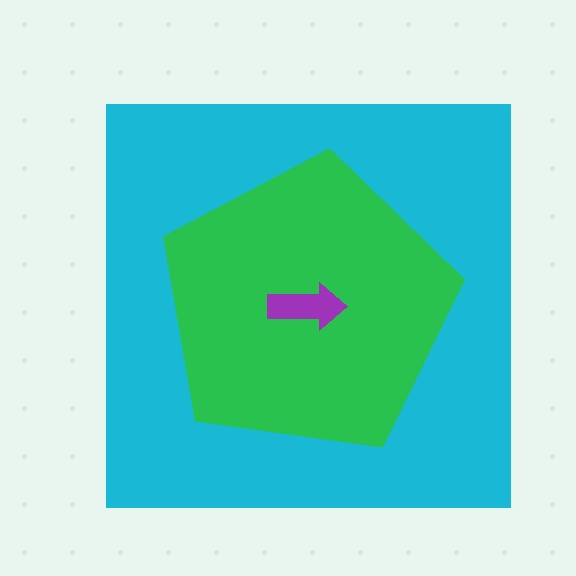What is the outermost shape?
The cyan square.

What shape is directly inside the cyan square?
The green pentagon.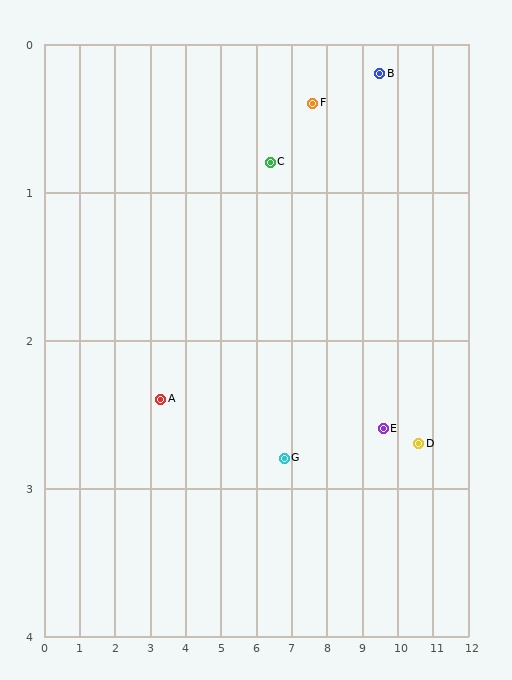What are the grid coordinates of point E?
Point E is at approximately (9.6, 2.6).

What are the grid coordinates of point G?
Point G is at approximately (6.8, 2.8).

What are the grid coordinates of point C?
Point C is at approximately (6.4, 0.8).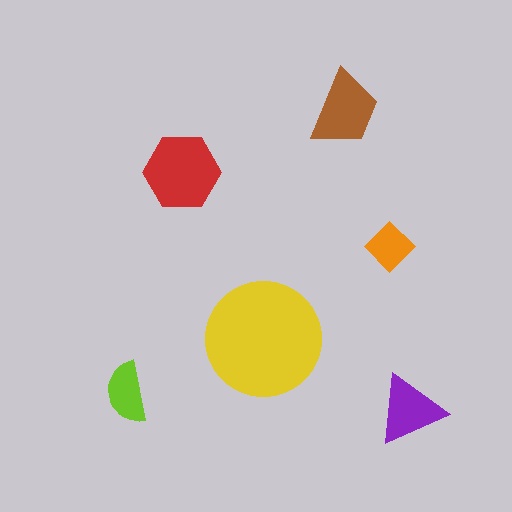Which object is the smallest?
The orange diamond.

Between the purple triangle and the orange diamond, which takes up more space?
The purple triangle.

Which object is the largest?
The yellow circle.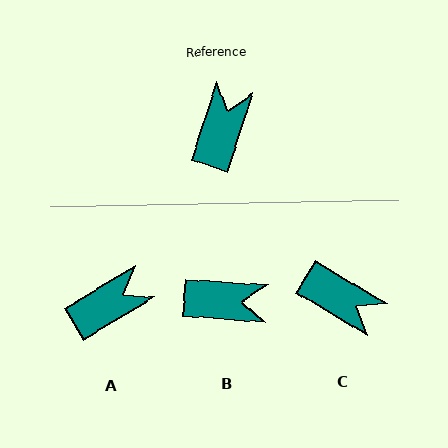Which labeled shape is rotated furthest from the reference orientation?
C, about 103 degrees away.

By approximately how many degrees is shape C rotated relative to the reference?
Approximately 103 degrees clockwise.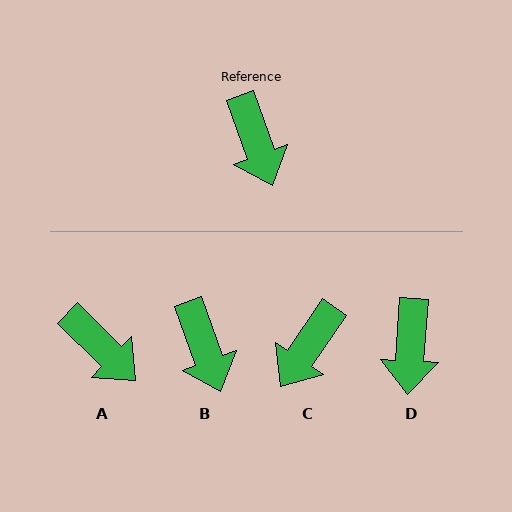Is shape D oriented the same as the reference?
No, it is off by about 24 degrees.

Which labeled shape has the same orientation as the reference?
B.